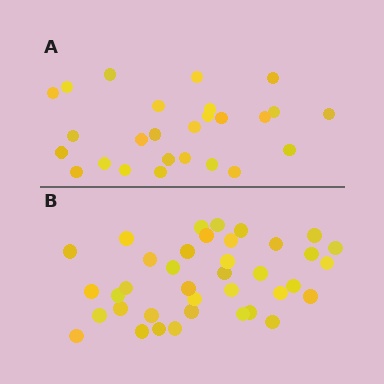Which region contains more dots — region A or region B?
Region B (the bottom region) has more dots.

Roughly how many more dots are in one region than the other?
Region B has roughly 12 or so more dots than region A.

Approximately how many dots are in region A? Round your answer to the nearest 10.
About 30 dots. (The exact count is 26, which rounds to 30.)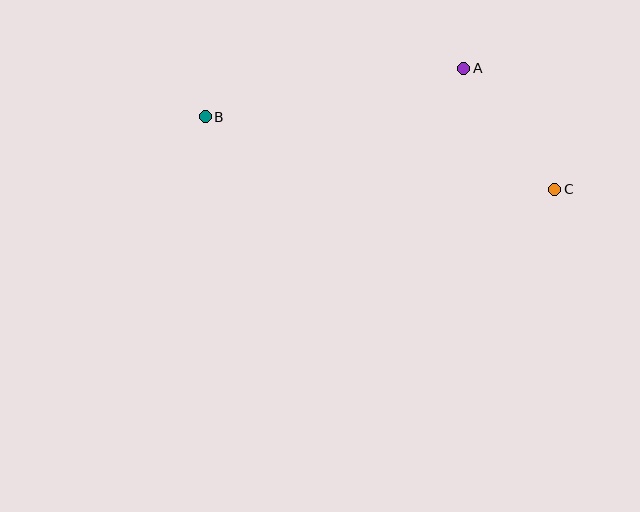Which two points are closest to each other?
Points A and C are closest to each other.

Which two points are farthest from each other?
Points B and C are farthest from each other.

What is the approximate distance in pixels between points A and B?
The distance between A and B is approximately 263 pixels.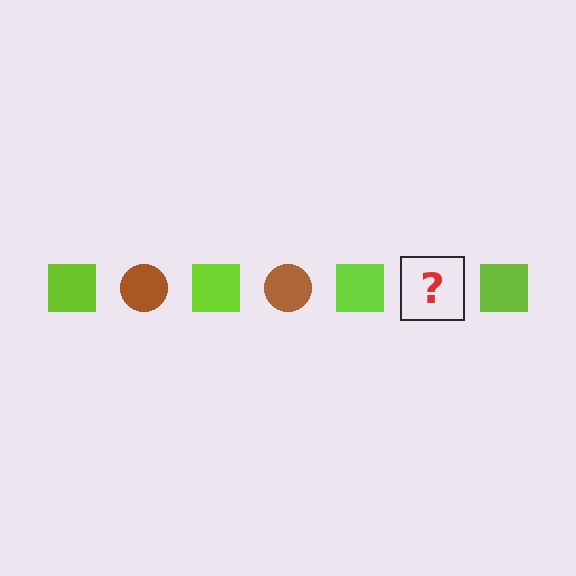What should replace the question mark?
The question mark should be replaced with a brown circle.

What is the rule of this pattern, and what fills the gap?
The rule is that the pattern alternates between lime square and brown circle. The gap should be filled with a brown circle.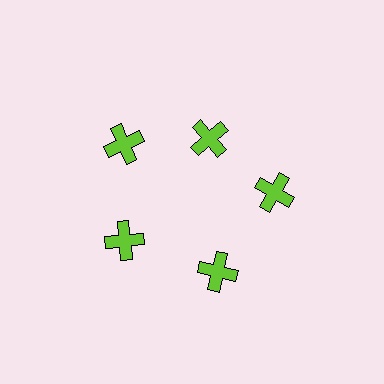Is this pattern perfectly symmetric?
No. The 5 lime crosses are arranged in a ring, but one element near the 1 o'clock position is pulled inward toward the center, breaking the 5-fold rotational symmetry.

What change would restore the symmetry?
The symmetry would be restored by moving it outward, back onto the ring so that all 5 crosses sit at equal angles and equal distance from the center.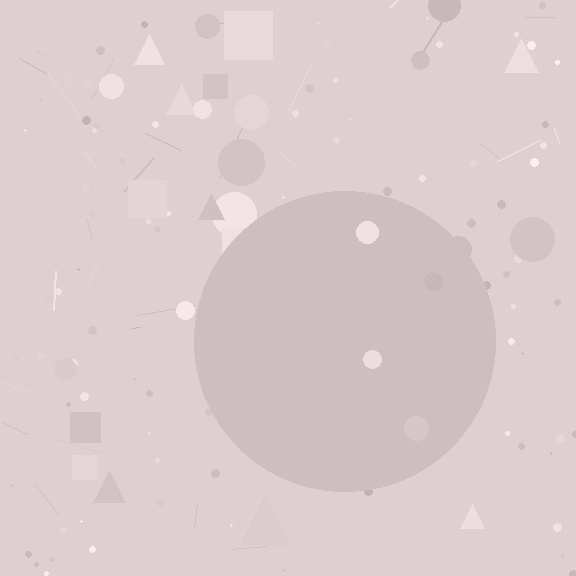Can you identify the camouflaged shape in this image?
The camouflaged shape is a circle.